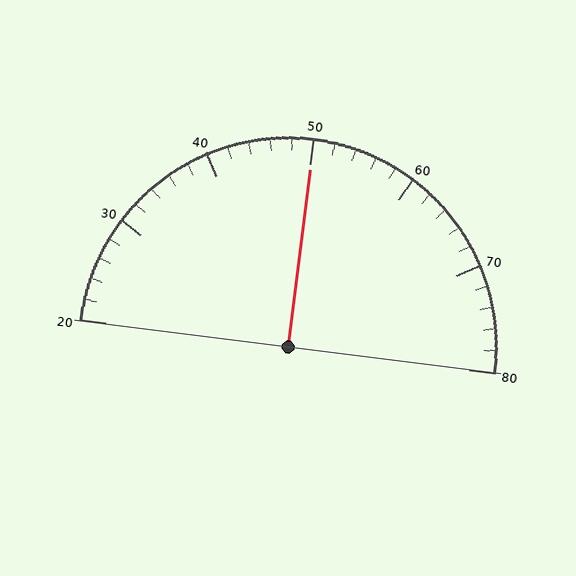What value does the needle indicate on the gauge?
The needle indicates approximately 50.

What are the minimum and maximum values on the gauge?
The gauge ranges from 20 to 80.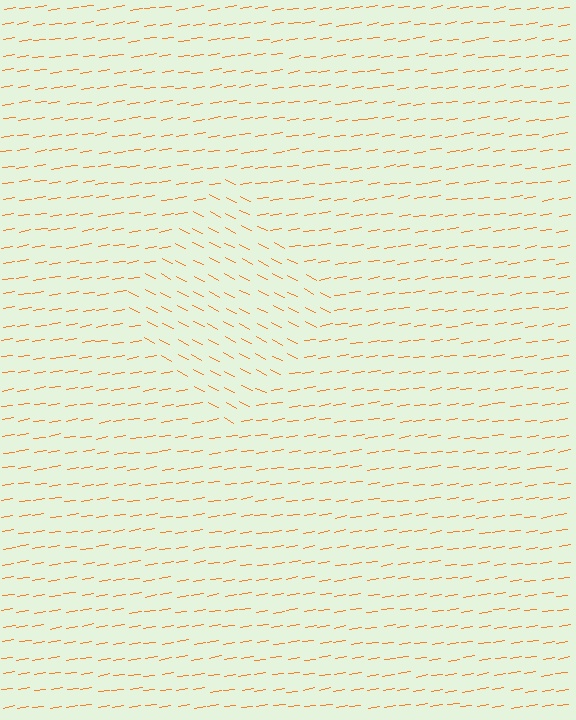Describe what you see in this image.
The image is filled with small orange line segments. A diamond region in the image has lines oriented differently from the surrounding lines, creating a visible texture boundary.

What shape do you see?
I see a diamond.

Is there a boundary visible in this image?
Yes, there is a texture boundary formed by a change in line orientation.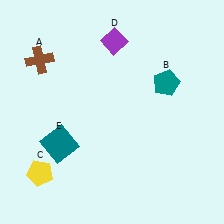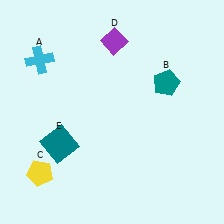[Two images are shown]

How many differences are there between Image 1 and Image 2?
There is 1 difference between the two images.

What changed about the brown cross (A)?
In Image 1, A is brown. In Image 2, it changed to cyan.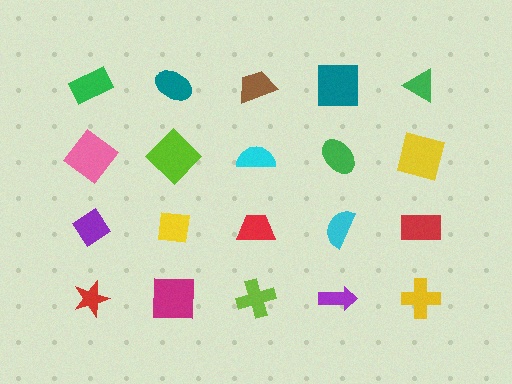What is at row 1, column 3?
A brown trapezoid.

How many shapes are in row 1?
5 shapes.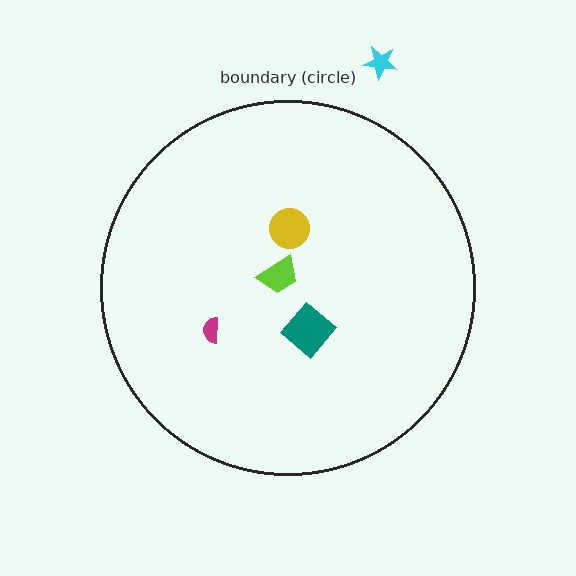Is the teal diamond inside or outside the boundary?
Inside.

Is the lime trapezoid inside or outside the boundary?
Inside.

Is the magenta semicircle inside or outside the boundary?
Inside.